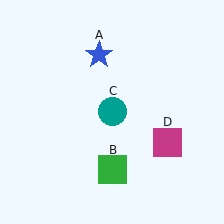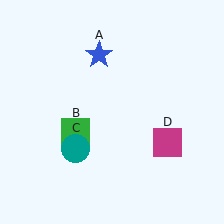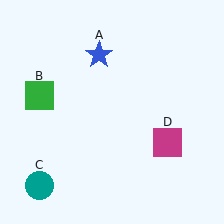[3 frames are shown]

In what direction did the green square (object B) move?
The green square (object B) moved up and to the left.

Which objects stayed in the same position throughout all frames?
Blue star (object A) and magenta square (object D) remained stationary.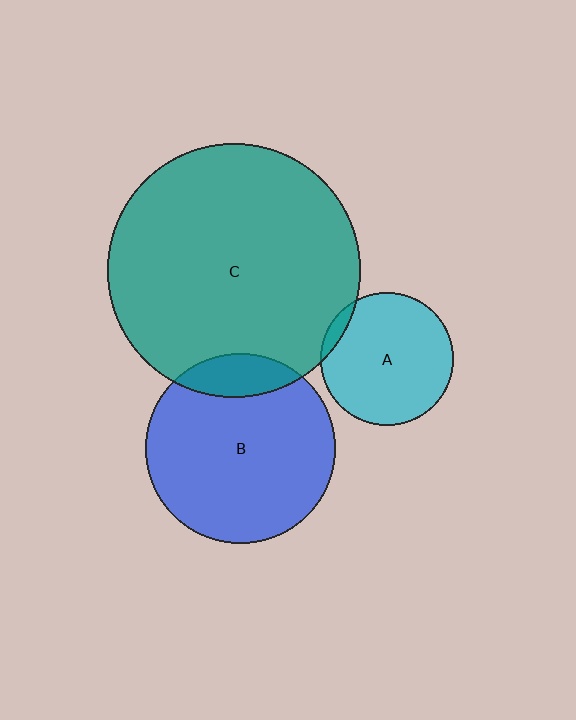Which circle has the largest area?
Circle C (teal).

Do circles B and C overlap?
Yes.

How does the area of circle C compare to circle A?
Approximately 3.6 times.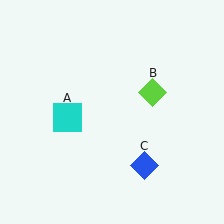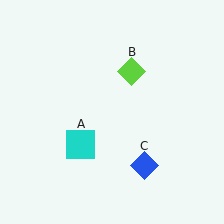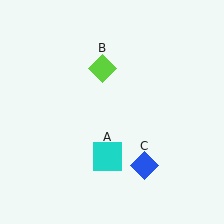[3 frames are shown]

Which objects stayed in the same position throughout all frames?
Blue diamond (object C) remained stationary.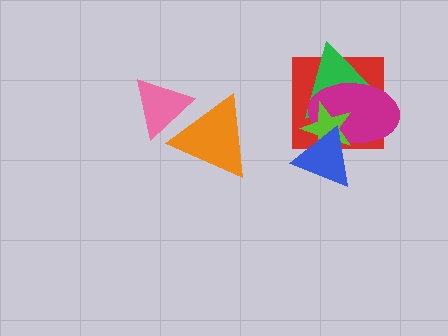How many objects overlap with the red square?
4 objects overlap with the red square.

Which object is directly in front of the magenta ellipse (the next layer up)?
The lime star is directly in front of the magenta ellipse.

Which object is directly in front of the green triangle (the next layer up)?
The magenta ellipse is directly in front of the green triangle.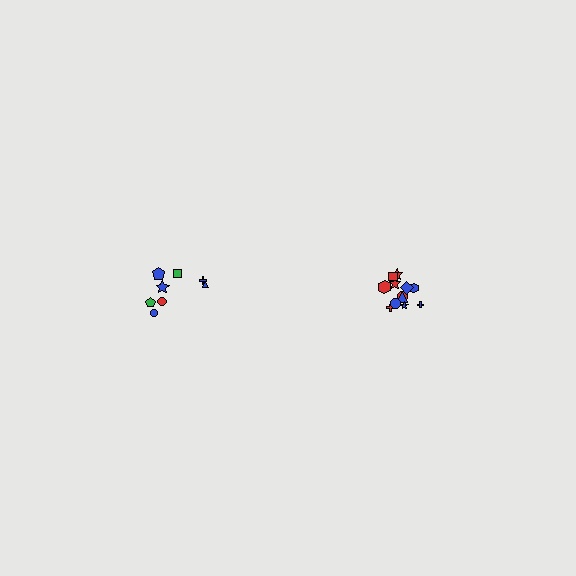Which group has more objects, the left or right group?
The right group.